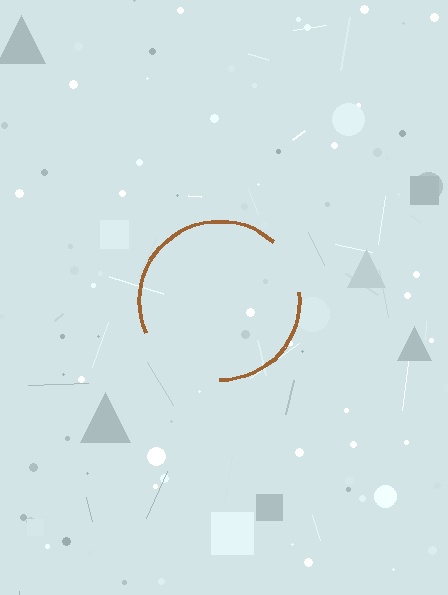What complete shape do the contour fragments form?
The contour fragments form a circle.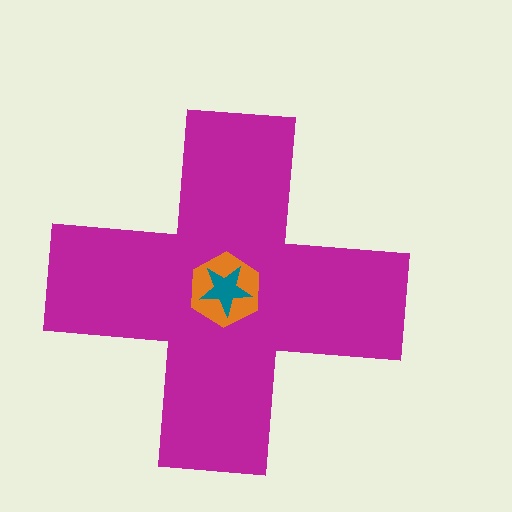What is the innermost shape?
The teal star.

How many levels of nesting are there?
3.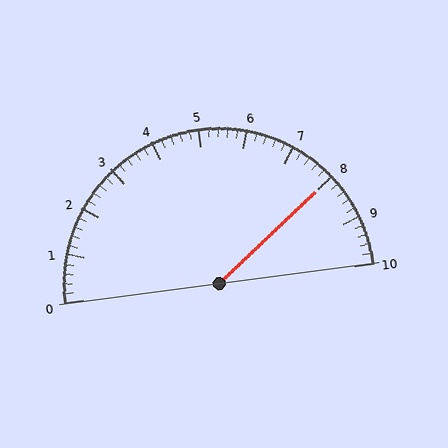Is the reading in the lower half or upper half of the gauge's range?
The reading is in the upper half of the range (0 to 10).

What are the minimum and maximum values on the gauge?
The gauge ranges from 0 to 10.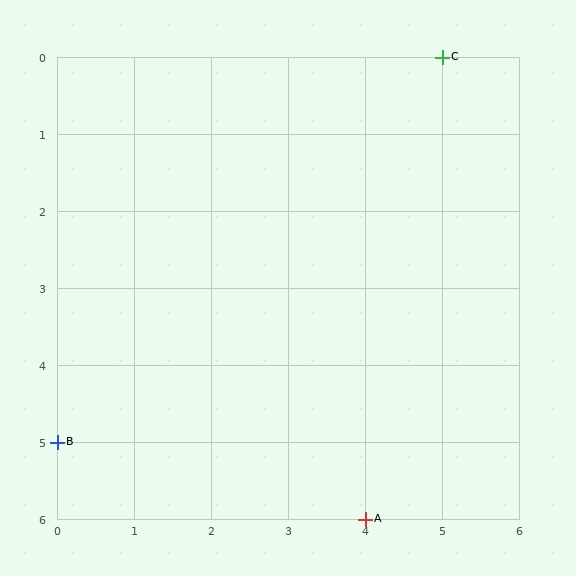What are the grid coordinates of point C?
Point C is at grid coordinates (5, 0).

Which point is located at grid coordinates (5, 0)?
Point C is at (5, 0).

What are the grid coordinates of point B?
Point B is at grid coordinates (0, 5).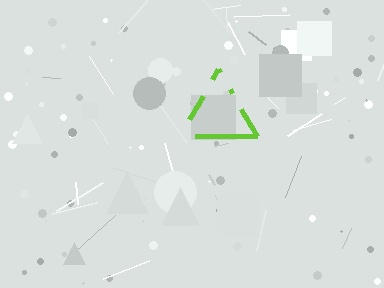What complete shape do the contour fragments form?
The contour fragments form a triangle.